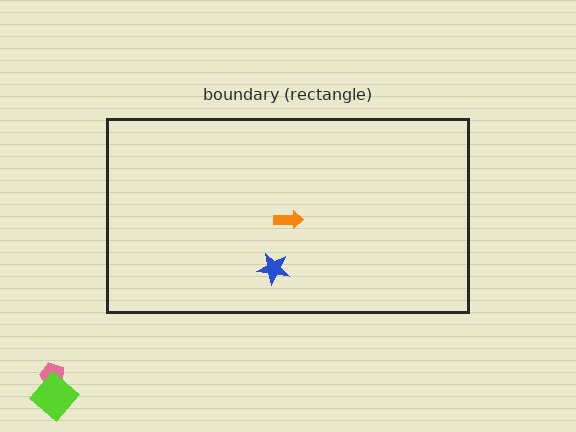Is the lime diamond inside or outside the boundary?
Outside.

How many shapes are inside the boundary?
2 inside, 2 outside.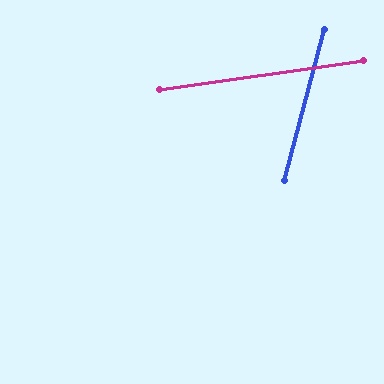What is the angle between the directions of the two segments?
Approximately 67 degrees.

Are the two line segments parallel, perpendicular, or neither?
Neither parallel nor perpendicular — they differ by about 67°.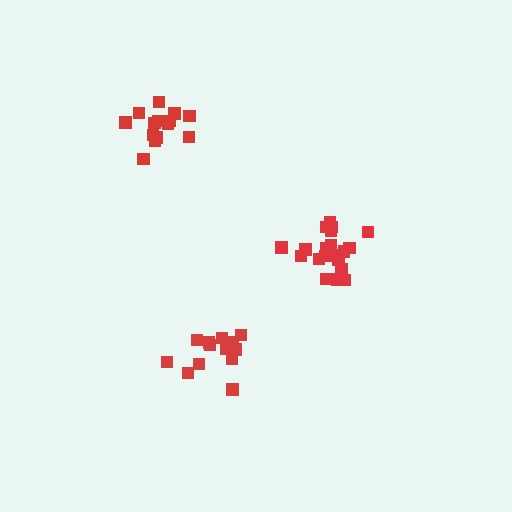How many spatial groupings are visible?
There are 3 spatial groupings.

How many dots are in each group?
Group 1: 20 dots, Group 2: 14 dots, Group 3: 14 dots (48 total).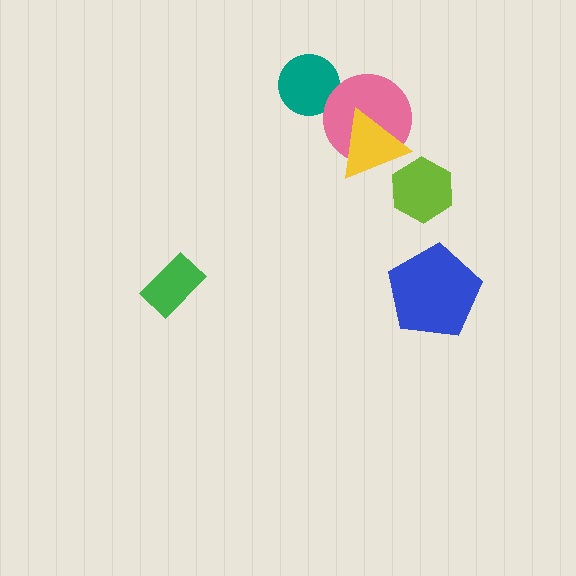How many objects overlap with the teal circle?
0 objects overlap with the teal circle.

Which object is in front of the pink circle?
The yellow triangle is in front of the pink circle.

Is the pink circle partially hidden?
Yes, it is partially covered by another shape.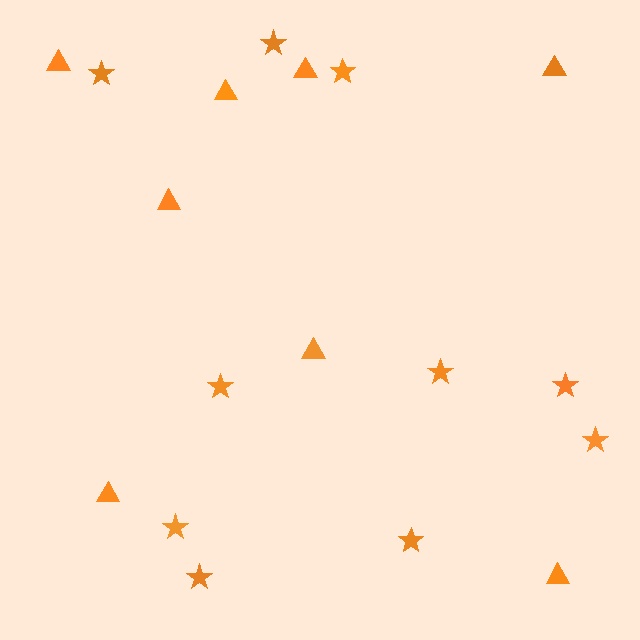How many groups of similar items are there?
There are 2 groups: one group of stars (10) and one group of triangles (8).